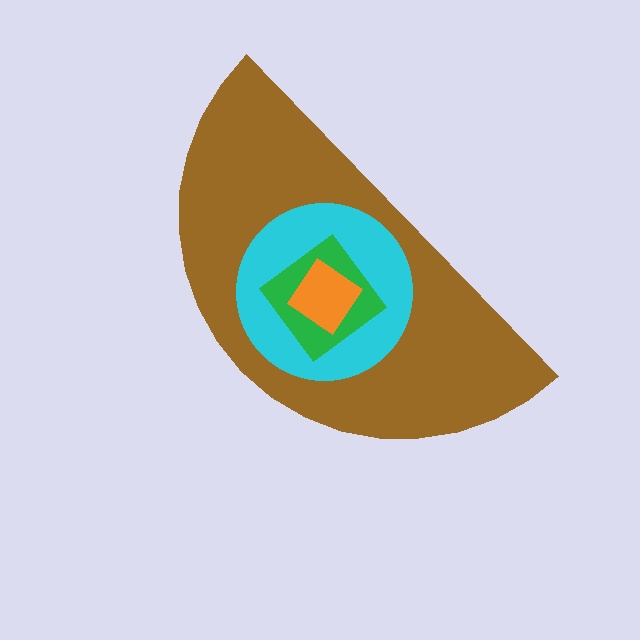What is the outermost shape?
The brown semicircle.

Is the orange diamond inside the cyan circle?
Yes.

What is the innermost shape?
The orange diamond.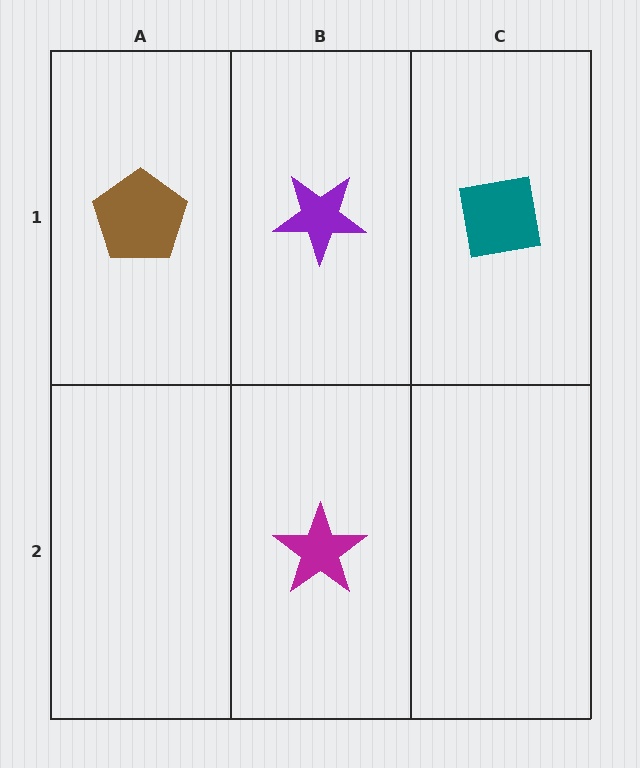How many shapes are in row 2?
1 shape.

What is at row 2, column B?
A magenta star.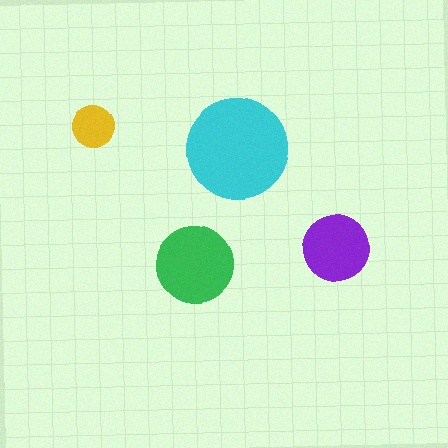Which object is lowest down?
The green circle is bottommost.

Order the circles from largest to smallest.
the cyan one, the green one, the purple one, the yellow one.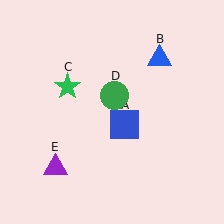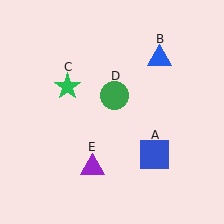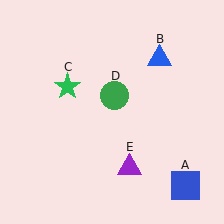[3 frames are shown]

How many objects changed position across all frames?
2 objects changed position: blue square (object A), purple triangle (object E).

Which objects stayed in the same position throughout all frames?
Blue triangle (object B) and green star (object C) and green circle (object D) remained stationary.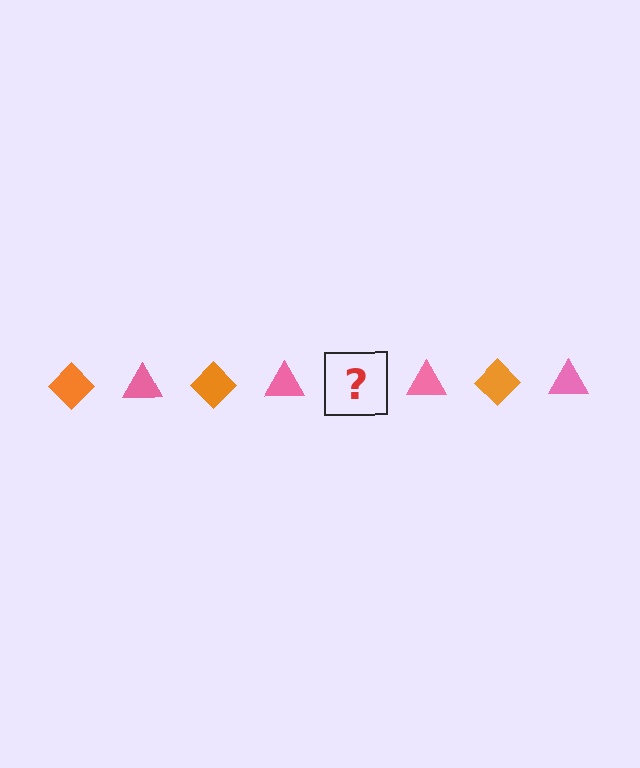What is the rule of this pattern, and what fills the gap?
The rule is that the pattern alternates between orange diamond and pink triangle. The gap should be filled with an orange diamond.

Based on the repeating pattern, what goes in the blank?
The blank should be an orange diamond.